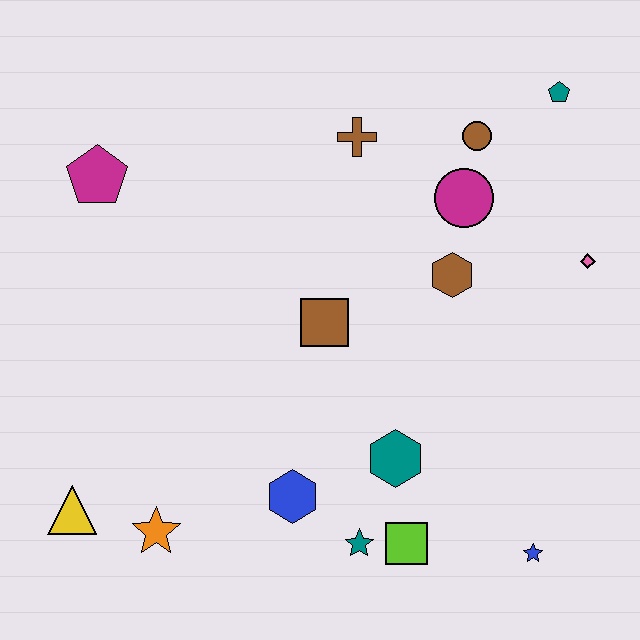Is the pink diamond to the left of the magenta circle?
No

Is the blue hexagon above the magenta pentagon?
No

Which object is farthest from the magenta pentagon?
The blue star is farthest from the magenta pentagon.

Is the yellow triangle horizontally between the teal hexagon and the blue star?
No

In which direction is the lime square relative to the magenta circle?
The lime square is below the magenta circle.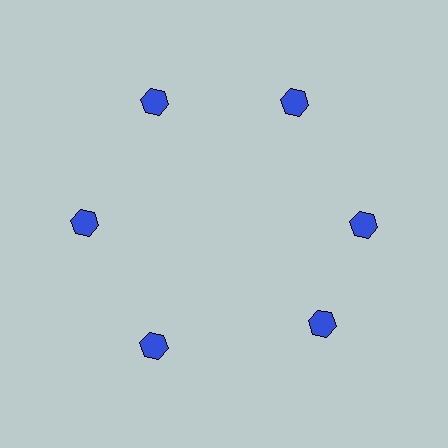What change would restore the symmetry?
The symmetry would be restored by rotating it back into even spacing with its neighbors so that all 6 hexagons sit at equal angles and equal distance from the center.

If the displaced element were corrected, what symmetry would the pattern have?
It would have 6-fold rotational symmetry — the pattern would map onto itself every 60 degrees.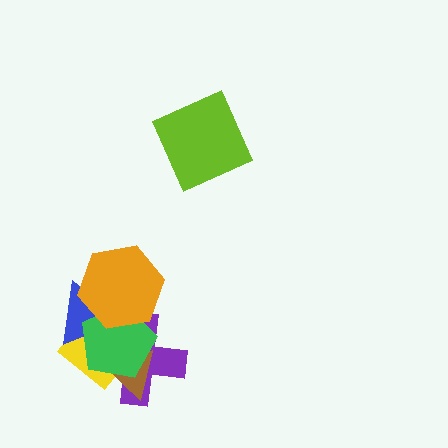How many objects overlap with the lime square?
0 objects overlap with the lime square.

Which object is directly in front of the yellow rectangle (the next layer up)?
The purple cross is directly in front of the yellow rectangle.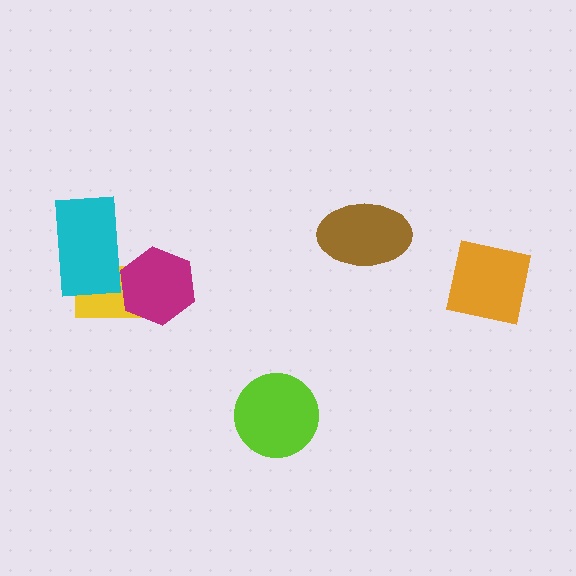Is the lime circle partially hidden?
No, no other shape covers it.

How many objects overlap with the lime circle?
0 objects overlap with the lime circle.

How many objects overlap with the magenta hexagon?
1 object overlaps with the magenta hexagon.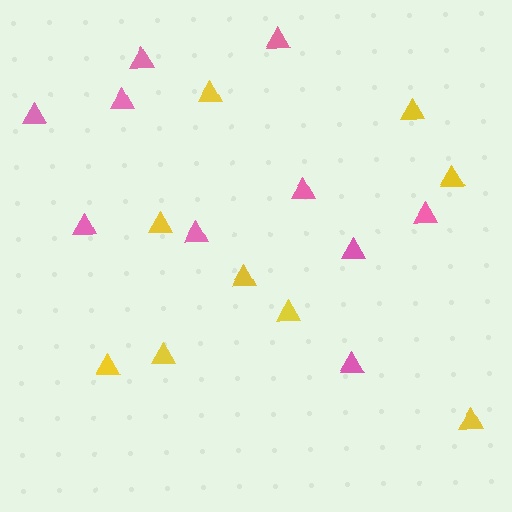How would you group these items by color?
There are 2 groups: one group of pink triangles (10) and one group of yellow triangles (9).